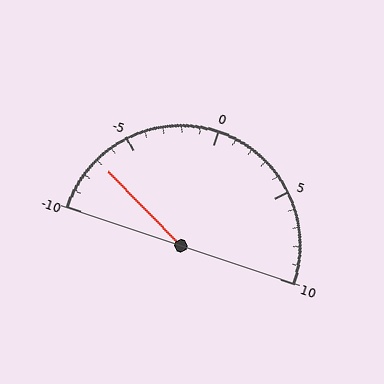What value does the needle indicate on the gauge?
The needle indicates approximately -7.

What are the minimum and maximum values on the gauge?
The gauge ranges from -10 to 10.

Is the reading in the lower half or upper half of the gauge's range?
The reading is in the lower half of the range (-10 to 10).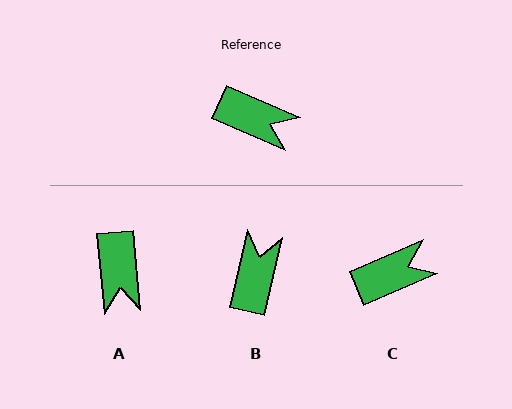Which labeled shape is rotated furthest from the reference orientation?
B, about 101 degrees away.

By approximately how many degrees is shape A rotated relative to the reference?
Approximately 61 degrees clockwise.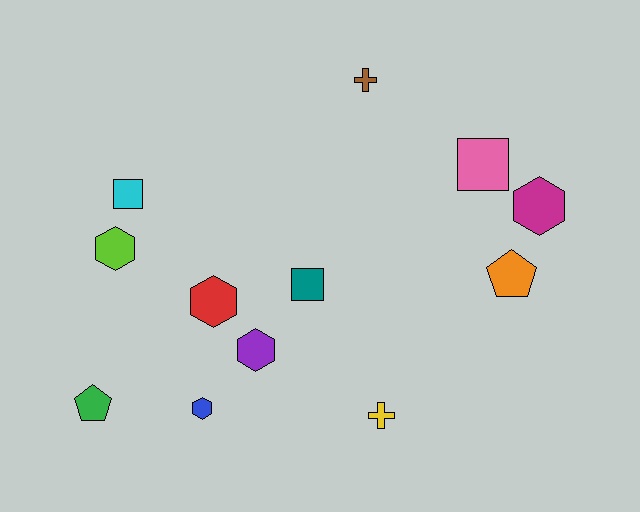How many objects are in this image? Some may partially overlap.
There are 12 objects.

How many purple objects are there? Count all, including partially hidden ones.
There is 1 purple object.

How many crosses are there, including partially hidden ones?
There are 2 crosses.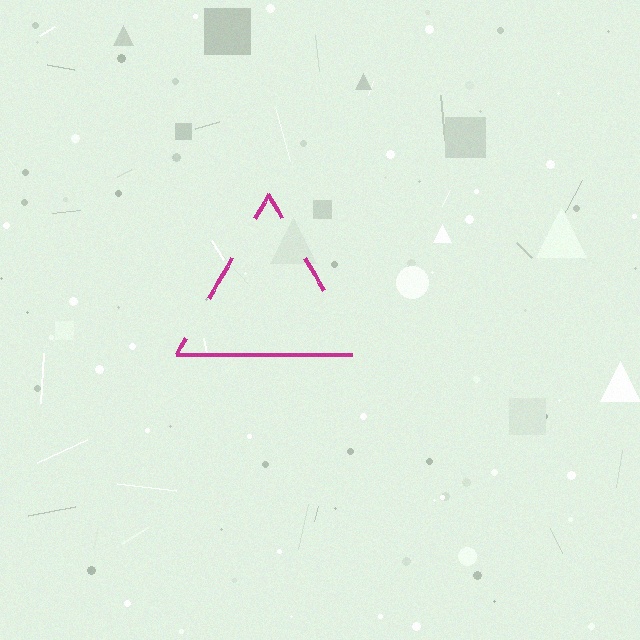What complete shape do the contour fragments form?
The contour fragments form a triangle.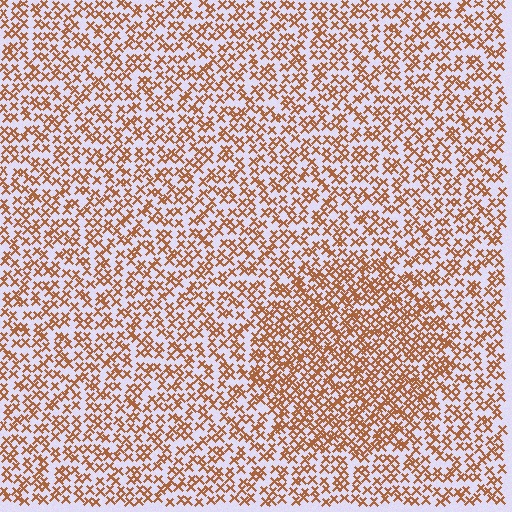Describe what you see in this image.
The image contains small brown elements arranged at two different densities. A circle-shaped region is visible where the elements are more densely packed than the surrounding area.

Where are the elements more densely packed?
The elements are more densely packed inside the circle boundary.